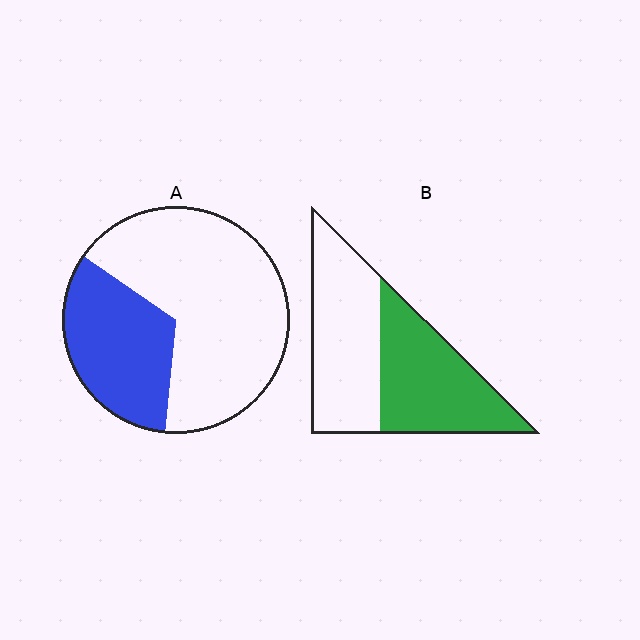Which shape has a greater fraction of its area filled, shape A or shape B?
Shape B.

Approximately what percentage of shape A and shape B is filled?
A is approximately 35% and B is approximately 50%.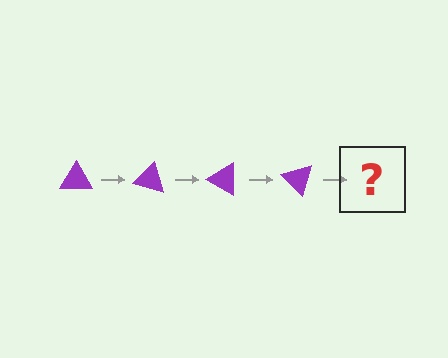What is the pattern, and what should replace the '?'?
The pattern is that the triangle rotates 15 degrees each step. The '?' should be a purple triangle rotated 60 degrees.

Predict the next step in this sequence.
The next step is a purple triangle rotated 60 degrees.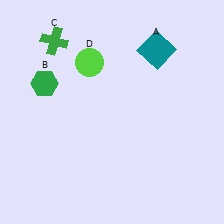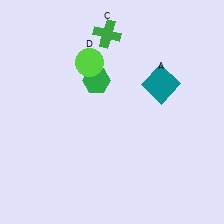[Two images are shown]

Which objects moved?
The objects that moved are: the teal square (A), the green hexagon (B), the green cross (C).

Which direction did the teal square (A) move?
The teal square (A) moved down.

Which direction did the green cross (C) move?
The green cross (C) moved right.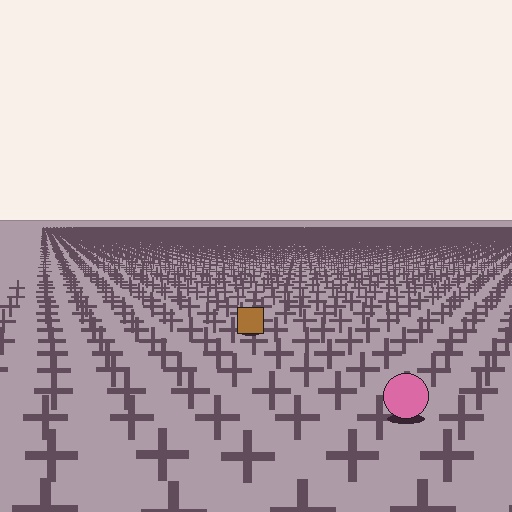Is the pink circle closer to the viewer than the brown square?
Yes. The pink circle is closer — you can tell from the texture gradient: the ground texture is coarser near it.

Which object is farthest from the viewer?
The brown square is farthest from the viewer. It appears smaller and the ground texture around it is denser.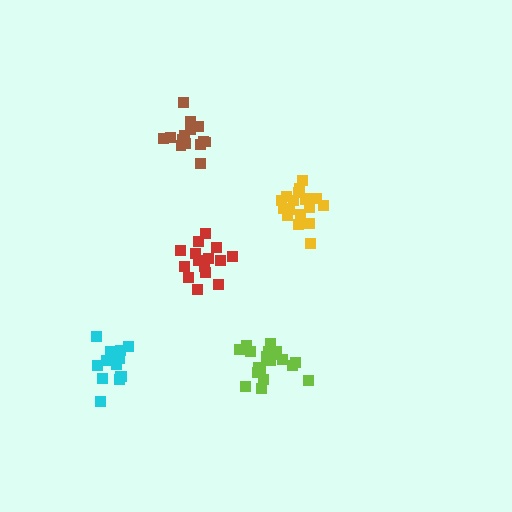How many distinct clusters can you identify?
There are 5 distinct clusters.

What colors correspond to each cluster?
The clusters are colored: brown, cyan, lime, yellow, red.